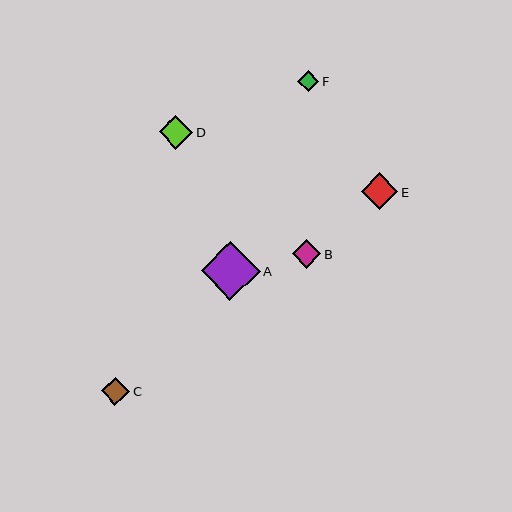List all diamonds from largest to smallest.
From largest to smallest: A, E, D, B, C, F.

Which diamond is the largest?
Diamond A is the largest with a size of approximately 59 pixels.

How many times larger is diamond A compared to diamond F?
Diamond A is approximately 2.8 times the size of diamond F.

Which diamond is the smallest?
Diamond F is the smallest with a size of approximately 21 pixels.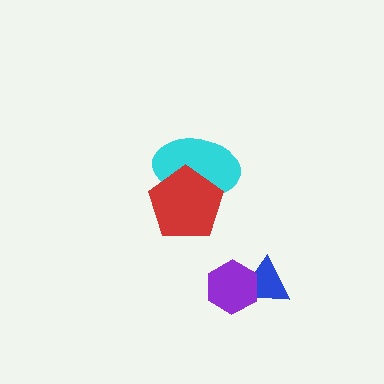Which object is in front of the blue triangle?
The purple hexagon is in front of the blue triangle.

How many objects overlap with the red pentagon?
1 object overlaps with the red pentagon.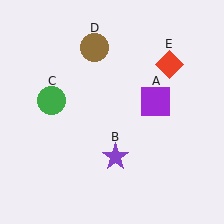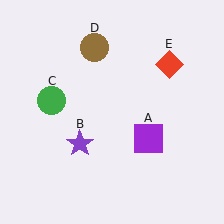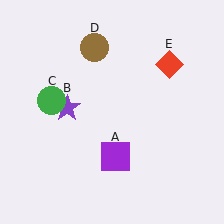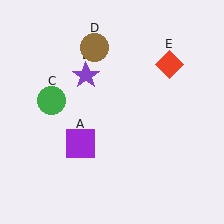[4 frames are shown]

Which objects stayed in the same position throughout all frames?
Green circle (object C) and brown circle (object D) and red diamond (object E) remained stationary.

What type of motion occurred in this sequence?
The purple square (object A), purple star (object B) rotated clockwise around the center of the scene.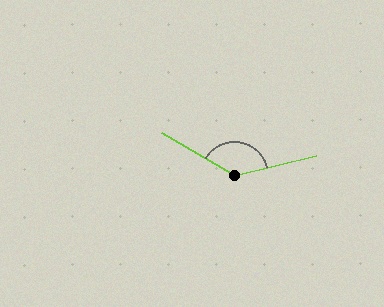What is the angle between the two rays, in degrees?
Approximately 136 degrees.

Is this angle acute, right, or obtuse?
It is obtuse.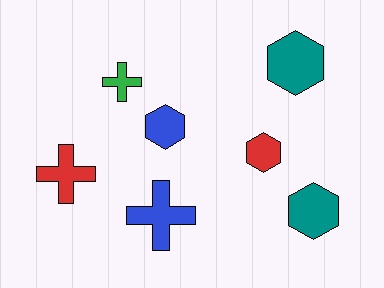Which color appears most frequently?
Red, with 2 objects.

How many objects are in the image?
There are 7 objects.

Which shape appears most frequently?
Hexagon, with 4 objects.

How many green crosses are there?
There is 1 green cross.